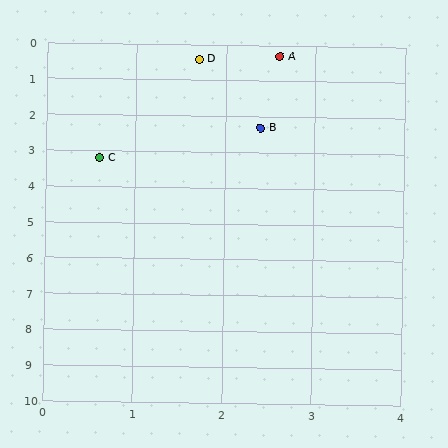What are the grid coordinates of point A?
Point A is at approximately (2.6, 0.3).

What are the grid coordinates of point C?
Point C is at approximately (0.6, 3.2).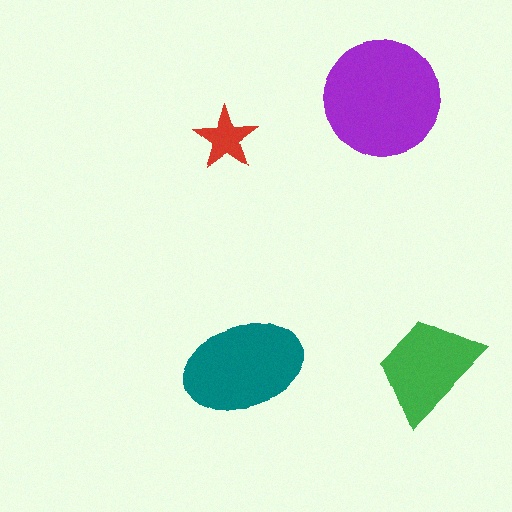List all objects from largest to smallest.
The purple circle, the teal ellipse, the green trapezoid, the red star.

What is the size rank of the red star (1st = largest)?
4th.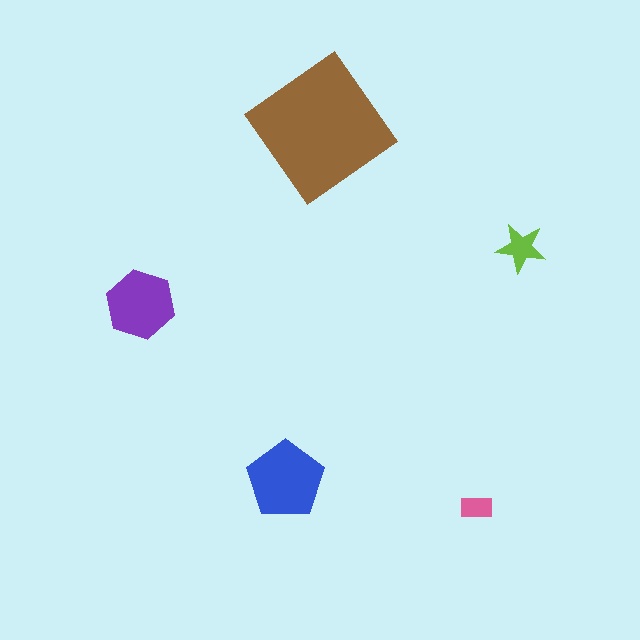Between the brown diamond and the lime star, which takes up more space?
The brown diamond.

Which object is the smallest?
The pink rectangle.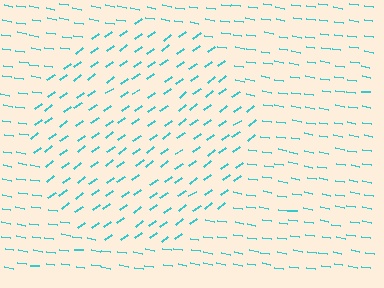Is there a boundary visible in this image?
Yes, there is a texture boundary formed by a change in line orientation.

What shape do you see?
I see a circle.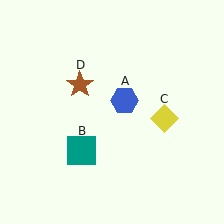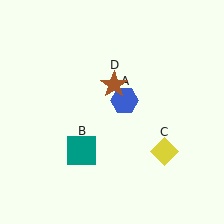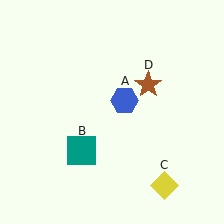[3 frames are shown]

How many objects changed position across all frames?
2 objects changed position: yellow diamond (object C), brown star (object D).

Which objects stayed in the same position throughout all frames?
Blue hexagon (object A) and teal square (object B) remained stationary.